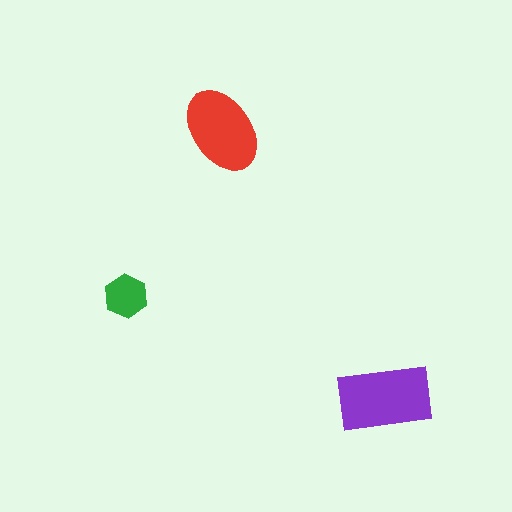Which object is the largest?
The purple rectangle.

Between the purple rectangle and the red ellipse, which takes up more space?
The purple rectangle.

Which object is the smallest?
The green hexagon.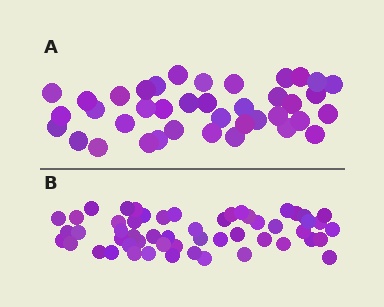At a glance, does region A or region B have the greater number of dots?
Region B (the bottom region) has more dots.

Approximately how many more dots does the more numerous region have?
Region B has approximately 15 more dots than region A.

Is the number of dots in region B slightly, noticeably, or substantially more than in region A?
Region B has noticeably more, but not dramatically so. The ratio is roughly 1.4 to 1.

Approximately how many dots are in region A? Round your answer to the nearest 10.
About 40 dots. (The exact count is 39, which rounds to 40.)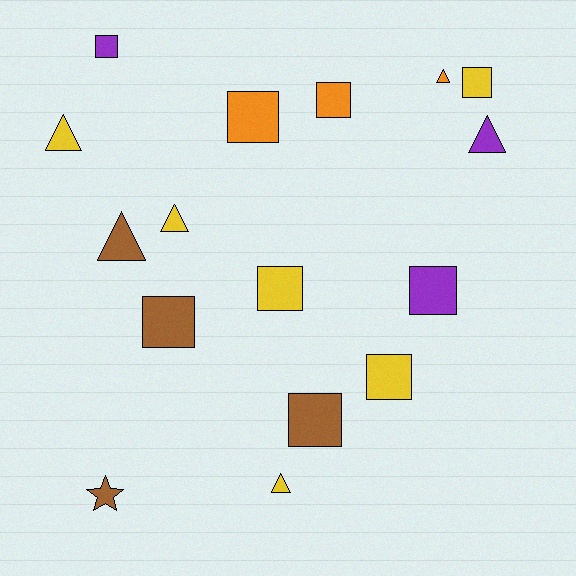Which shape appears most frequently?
Square, with 9 objects.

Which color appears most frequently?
Yellow, with 6 objects.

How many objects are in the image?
There are 16 objects.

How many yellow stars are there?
There are no yellow stars.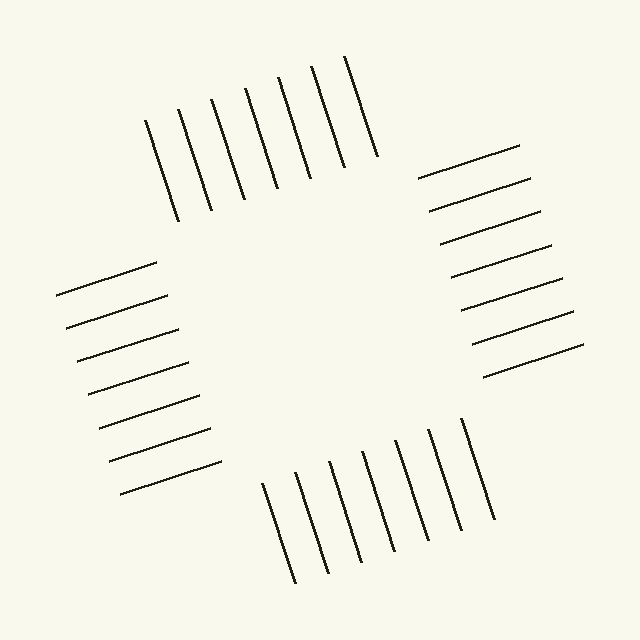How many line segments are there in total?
28 — 7 along each of the 4 edges.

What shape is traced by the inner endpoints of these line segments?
An illusory square — the line segments terminate on its edges but no continuous stroke is drawn.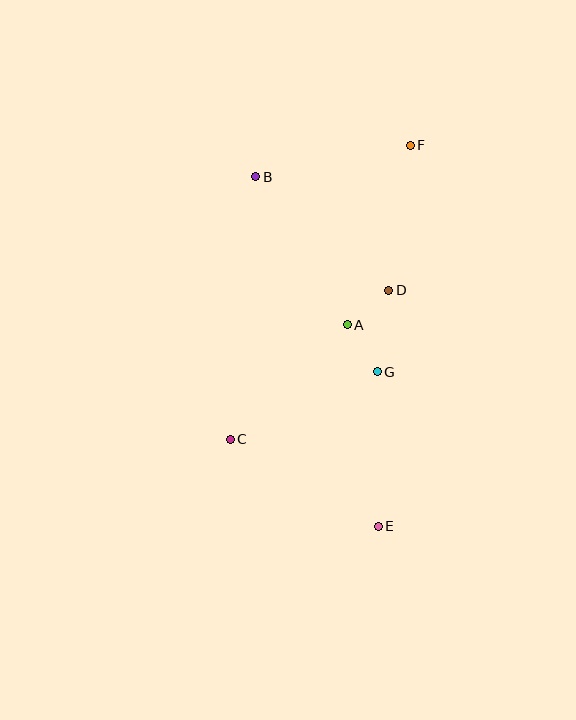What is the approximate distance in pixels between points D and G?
The distance between D and G is approximately 82 pixels.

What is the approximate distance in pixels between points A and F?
The distance between A and F is approximately 190 pixels.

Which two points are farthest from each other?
Points E and F are farthest from each other.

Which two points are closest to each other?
Points A and D are closest to each other.